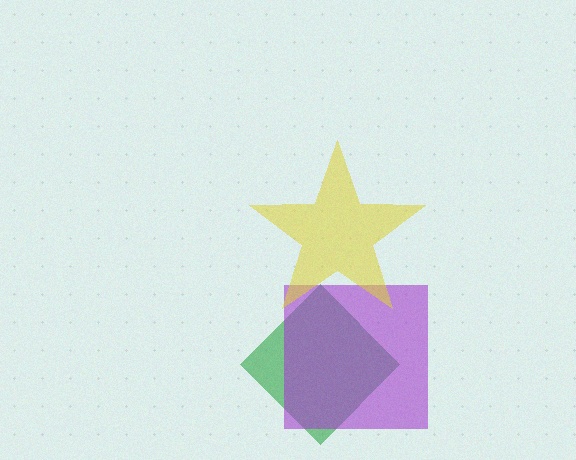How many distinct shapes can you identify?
There are 3 distinct shapes: a green diamond, a purple square, a yellow star.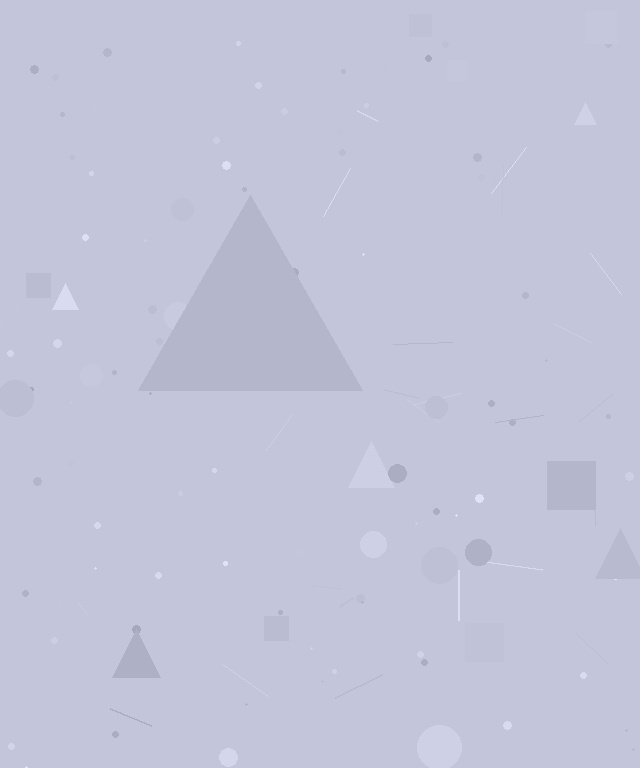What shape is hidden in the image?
A triangle is hidden in the image.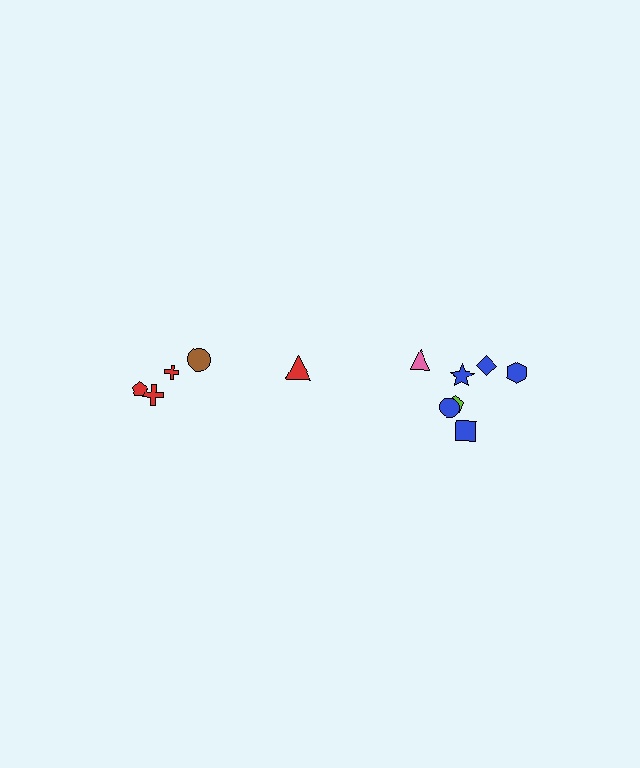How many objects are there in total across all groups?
There are 12 objects.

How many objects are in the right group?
There are 7 objects.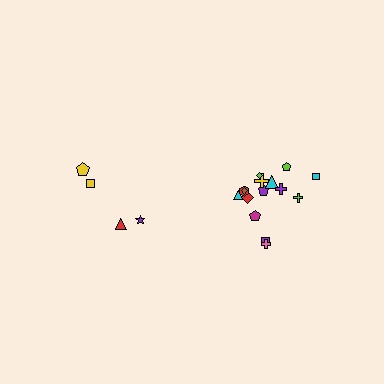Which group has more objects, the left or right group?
The right group.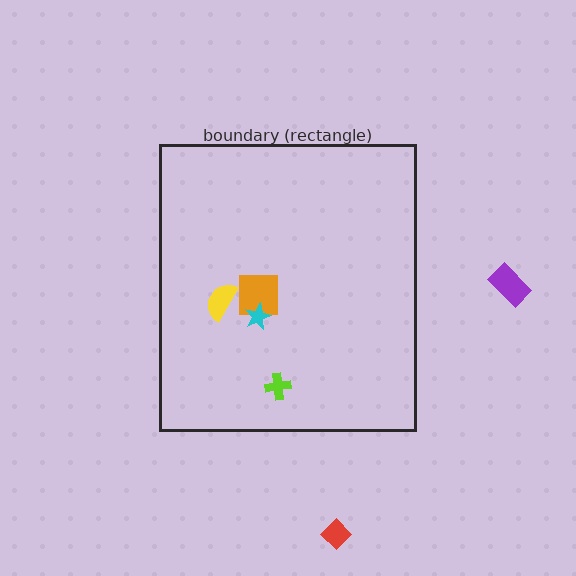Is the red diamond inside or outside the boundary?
Outside.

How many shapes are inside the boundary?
4 inside, 2 outside.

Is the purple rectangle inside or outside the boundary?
Outside.